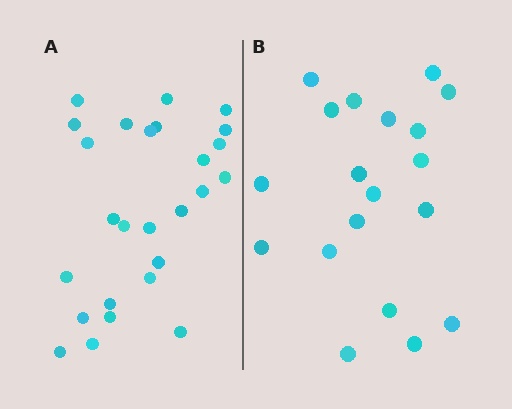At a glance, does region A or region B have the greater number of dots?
Region A (the left region) has more dots.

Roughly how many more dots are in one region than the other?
Region A has roughly 8 or so more dots than region B.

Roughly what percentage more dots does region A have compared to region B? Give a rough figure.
About 35% more.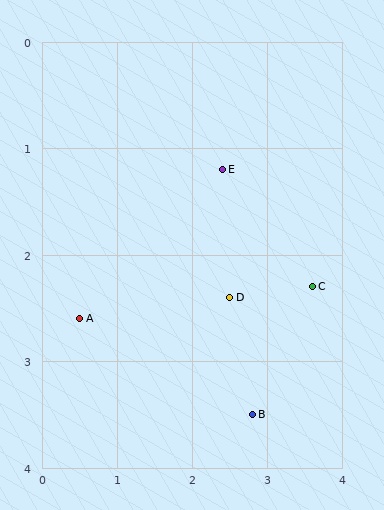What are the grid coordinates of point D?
Point D is at approximately (2.5, 2.4).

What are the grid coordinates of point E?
Point E is at approximately (2.4, 1.2).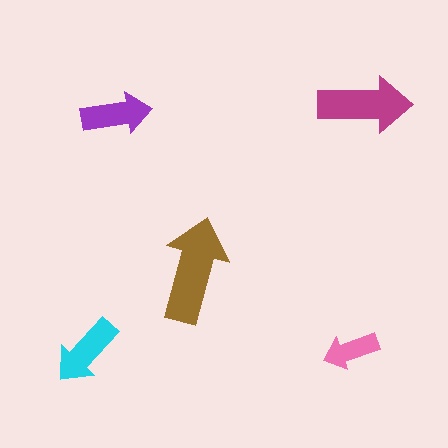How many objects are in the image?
There are 5 objects in the image.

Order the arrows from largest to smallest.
the brown one, the magenta one, the cyan one, the purple one, the pink one.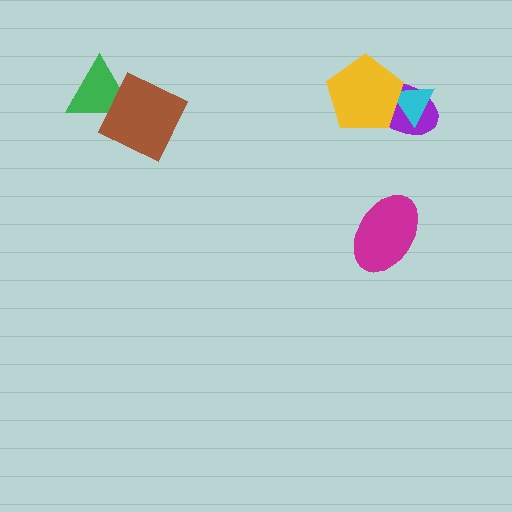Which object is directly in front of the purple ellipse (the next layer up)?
The cyan triangle is directly in front of the purple ellipse.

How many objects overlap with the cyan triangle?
2 objects overlap with the cyan triangle.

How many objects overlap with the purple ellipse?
2 objects overlap with the purple ellipse.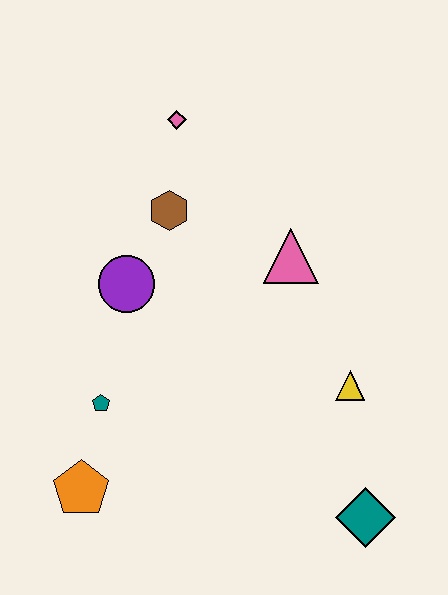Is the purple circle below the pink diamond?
Yes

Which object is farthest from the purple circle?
The teal diamond is farthest from the purple circle.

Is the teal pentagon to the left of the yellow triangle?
Yes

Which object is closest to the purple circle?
The brown hexagon is closest to the purple circle.